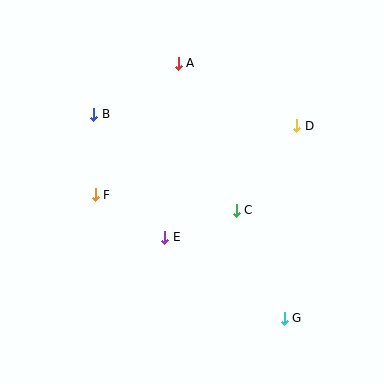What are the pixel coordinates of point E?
Point E is at (165, 237).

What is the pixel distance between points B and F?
The distance between B and F is 81 pixels.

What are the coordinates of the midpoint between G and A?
The midpoint between G and A is at (231, 191).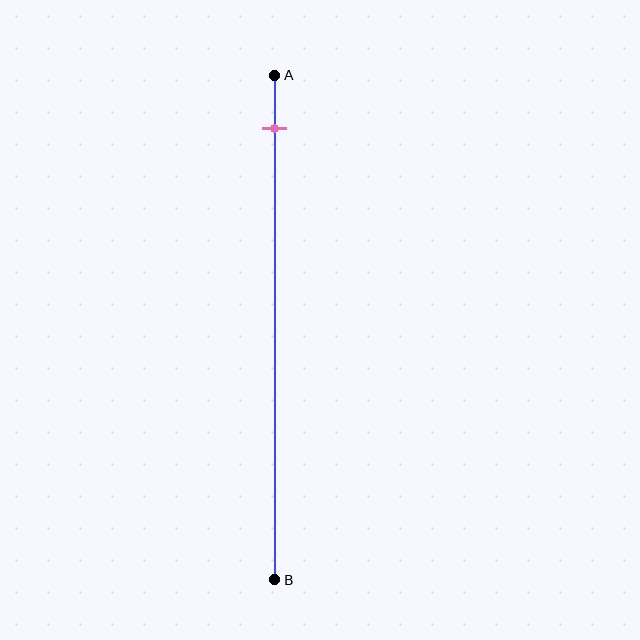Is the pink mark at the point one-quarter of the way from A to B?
No, the mark is at about 10% from A, not at the 25% one-quarter point.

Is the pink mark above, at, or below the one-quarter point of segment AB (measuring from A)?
The pink mark is above the one-quarter point of segment AB.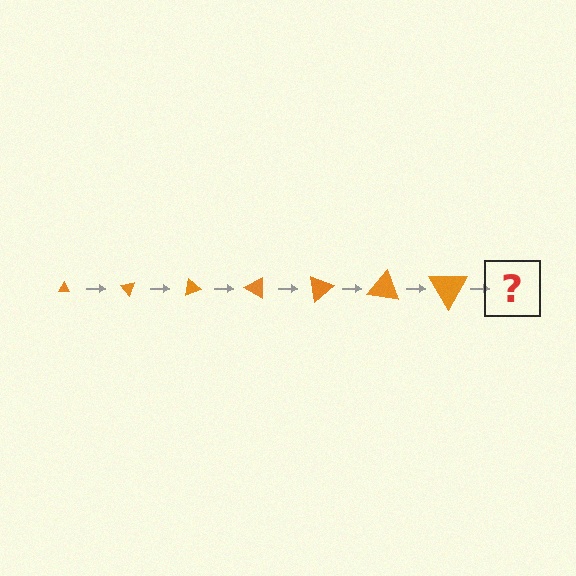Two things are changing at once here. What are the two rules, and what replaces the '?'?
The two rules are that the triangle grows larger each step and it rotates 50 degrees each step. The '?' should be a triangle, larger than the previous one and rotated 350 degrees from the start.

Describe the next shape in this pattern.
It should be a triangle, larger than the previous one and rotated 350 degrees from the start.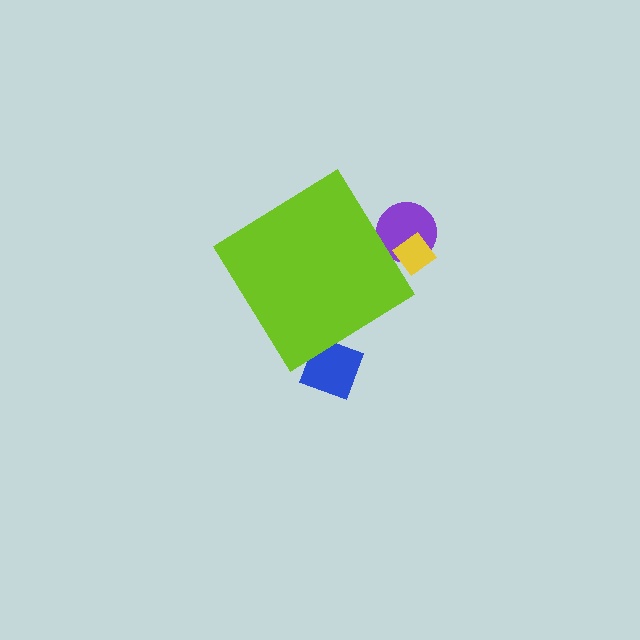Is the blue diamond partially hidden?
Yes, the blue diamond is partially hidden behind the lime diamond.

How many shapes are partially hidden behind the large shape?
3 shapes are partially hidden.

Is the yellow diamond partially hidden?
Yes, the yellow diamond is partially hidden behind the lime diamond.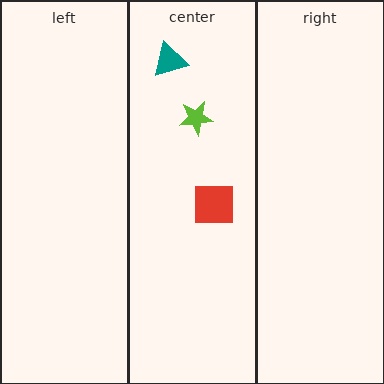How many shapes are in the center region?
3.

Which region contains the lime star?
The center region.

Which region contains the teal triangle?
The center region.